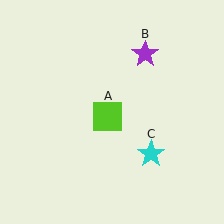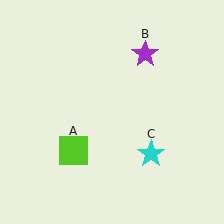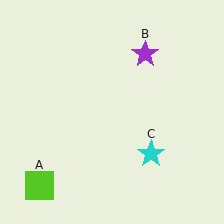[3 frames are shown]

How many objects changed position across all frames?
1 object changed position: lime square (object A).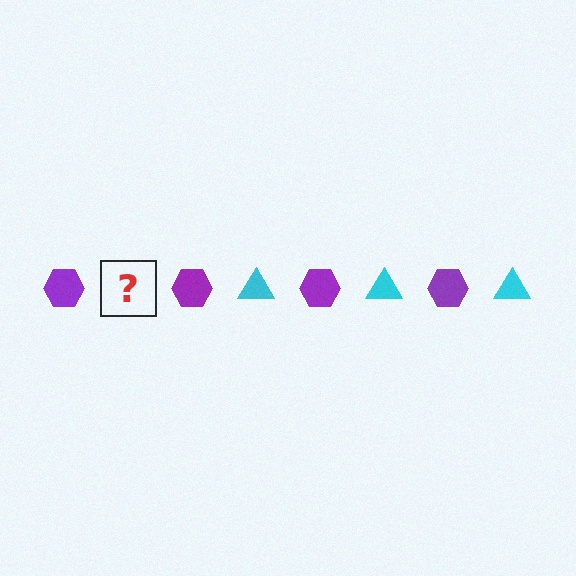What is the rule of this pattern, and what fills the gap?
The rule is that the pattern alternates between purple hexagon and cyan triangle. The gap should be filled with a cyan triangle.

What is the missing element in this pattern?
The missing element is a cyan triangle.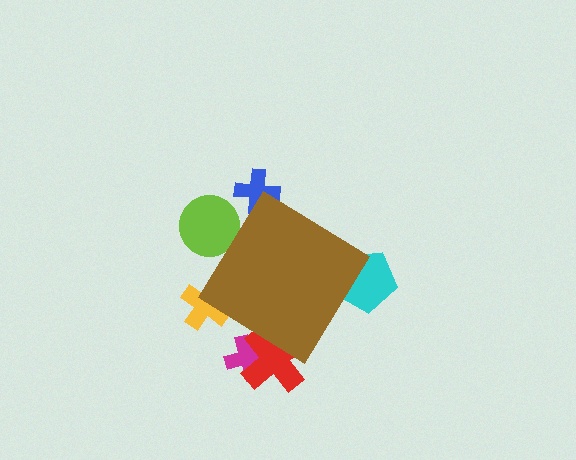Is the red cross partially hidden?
Yes, the red cross is partially hidden behind the brown diamond.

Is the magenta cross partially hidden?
Yes, the magenta cross is partially hidden behind the brown diamond.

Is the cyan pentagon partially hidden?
Yes, the cyan pentagon is partially hidden behind the brown diamond.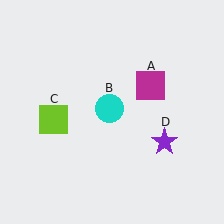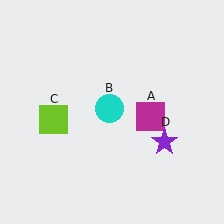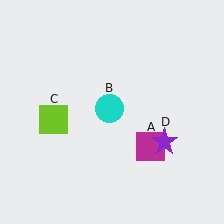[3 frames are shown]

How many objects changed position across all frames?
1 object changed position: magenta square (object A).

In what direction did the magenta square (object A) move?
The magenta square (object A) moved down.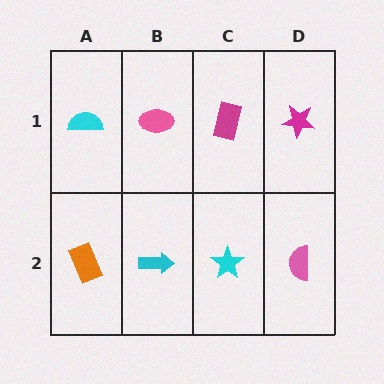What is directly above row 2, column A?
A cyan semicircle.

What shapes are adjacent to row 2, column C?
A magenta rectangle (row 1, column C), a cyan arrow (row 2, column B), a pink semicircle (row 2, column D).